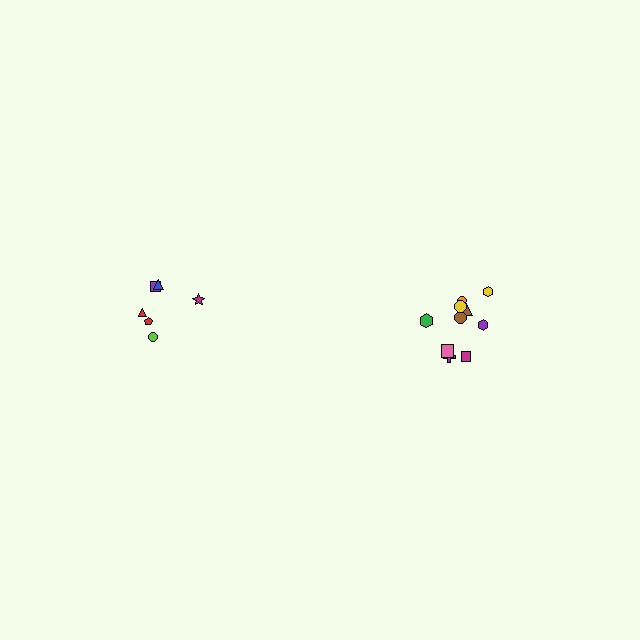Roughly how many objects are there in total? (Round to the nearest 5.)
Roughly 15 objects in total.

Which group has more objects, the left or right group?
The right group.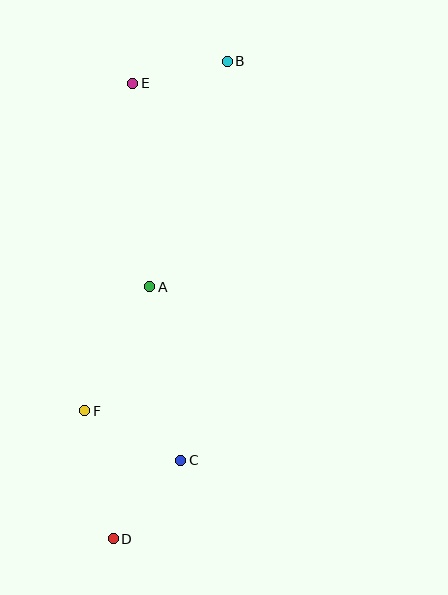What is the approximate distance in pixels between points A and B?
The distance between A and B is approximately 239 pixels.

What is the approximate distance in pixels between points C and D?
The distance between C and D is approximately 104 pixels.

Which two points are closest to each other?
Points B and E are closest to each other.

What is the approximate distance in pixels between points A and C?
The distance between A and C is approximately 176 pixels.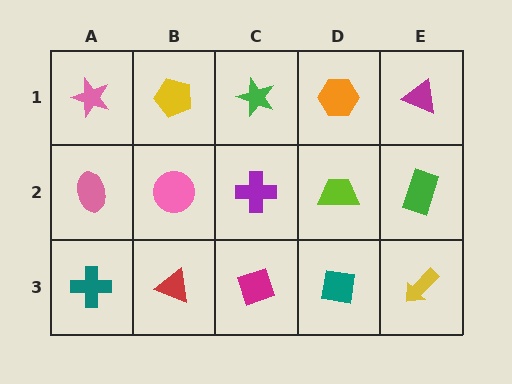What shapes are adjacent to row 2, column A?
A pink star (row 1, column A), a teal cross (row 3, column A), a pink circle (row 2, column B).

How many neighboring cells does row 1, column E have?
2.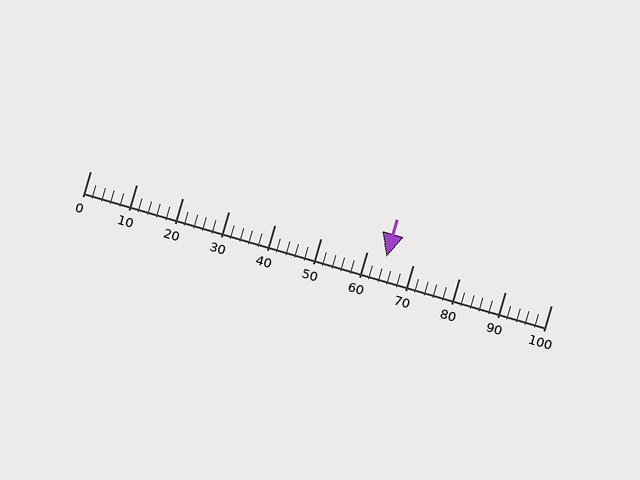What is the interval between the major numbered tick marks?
The major tick marks are spaced 10 units apart.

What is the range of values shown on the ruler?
The ruler shows values from 0 to 100.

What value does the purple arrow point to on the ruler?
The purple arrow points to approximately 64.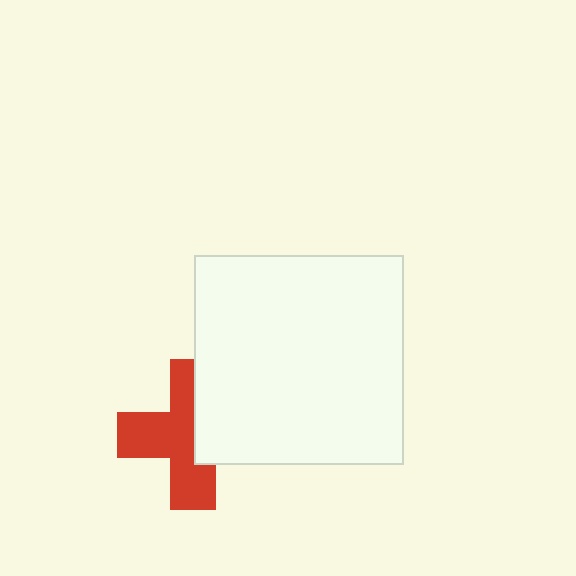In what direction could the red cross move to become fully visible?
The red cross could move left. That would shift it out from behind the white square entirely.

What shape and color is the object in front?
The object in front is a white square.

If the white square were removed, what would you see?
You would see the complete red cross.